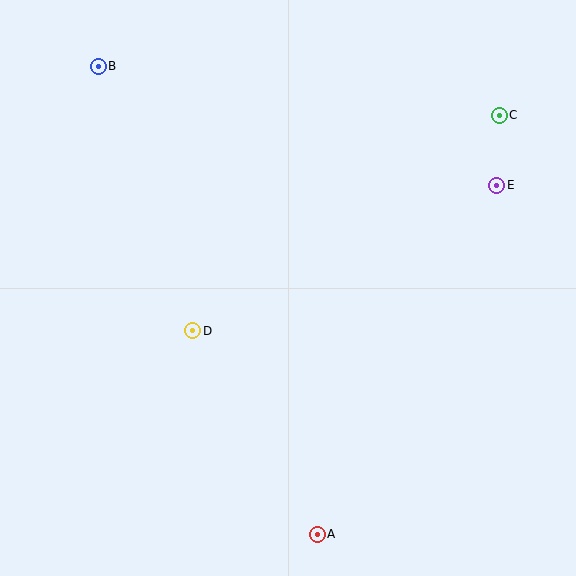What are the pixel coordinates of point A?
Point A is at (317, 534).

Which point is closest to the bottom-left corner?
Point D is closest to the bottom-left corner.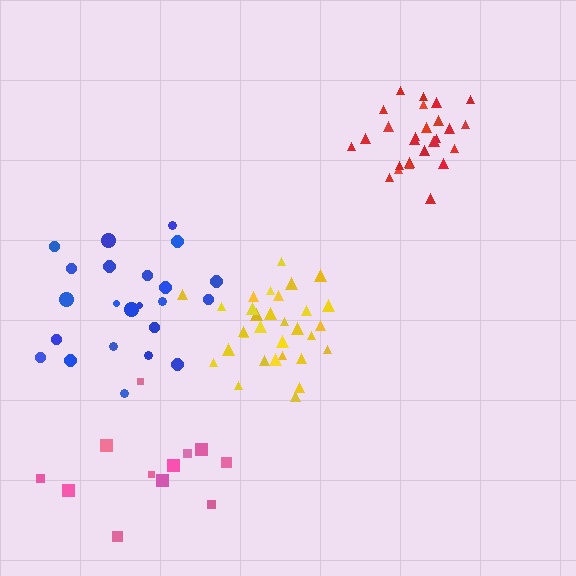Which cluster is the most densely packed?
Red.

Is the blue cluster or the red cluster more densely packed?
Red.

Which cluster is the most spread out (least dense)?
Pink.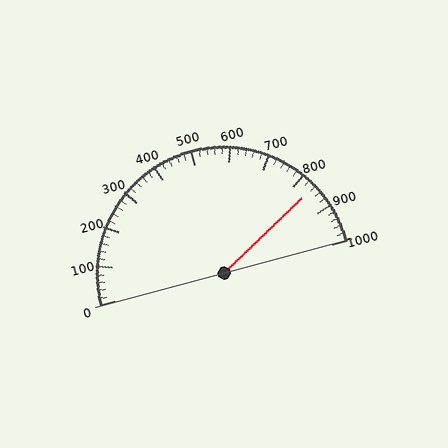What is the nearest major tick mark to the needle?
The nearest major tick mark is 800.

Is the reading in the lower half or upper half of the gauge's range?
The reading is in the upper half of the range (0 to 1000).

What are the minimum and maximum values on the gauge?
The gauge ranges from 0 to 1000.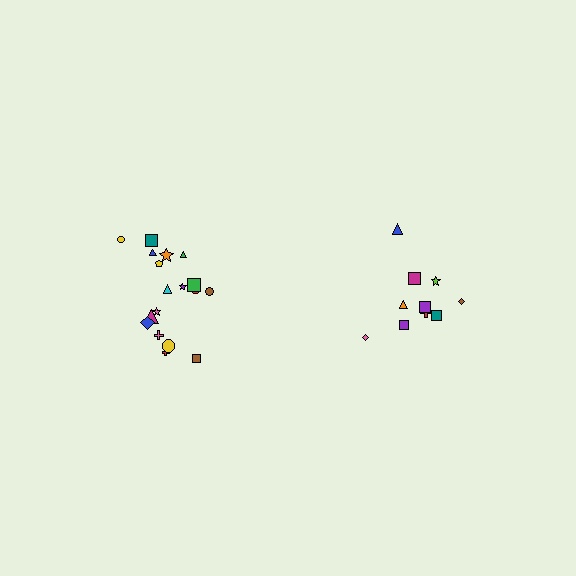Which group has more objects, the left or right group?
The left group.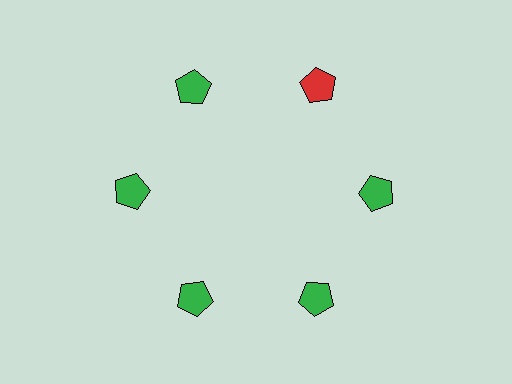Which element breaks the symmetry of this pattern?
The red pentagon at roughly the 1 o'clock position breaks the symmetry. All other shapes are green pentagons.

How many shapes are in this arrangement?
There are 6 shapes arranged in a ring pattern.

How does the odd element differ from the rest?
It has a different color: red instead of green.